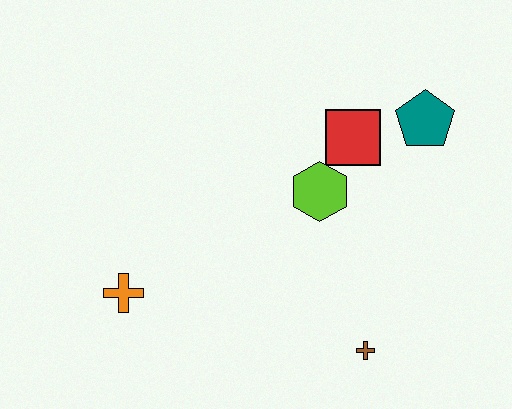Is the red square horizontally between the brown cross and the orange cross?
Yes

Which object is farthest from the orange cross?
The teal pentagon is farthest from the orange cross.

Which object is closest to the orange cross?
The lime hexagon is closest to the orange cross.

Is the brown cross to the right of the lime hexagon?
Yes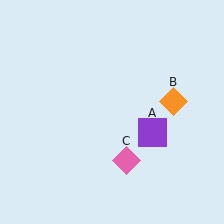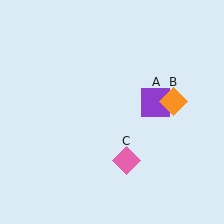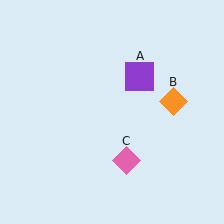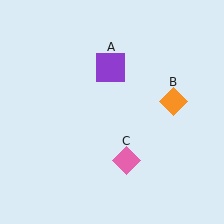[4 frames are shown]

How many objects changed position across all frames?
1 object changed position: purple square (object A).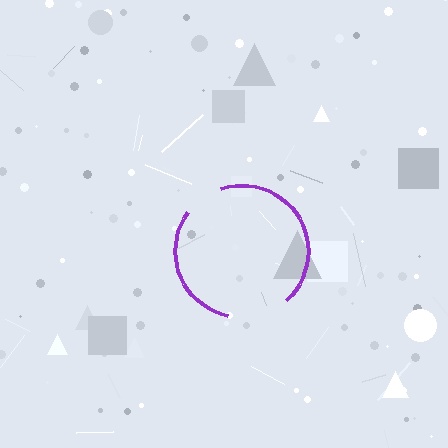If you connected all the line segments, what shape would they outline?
They would outline a circle.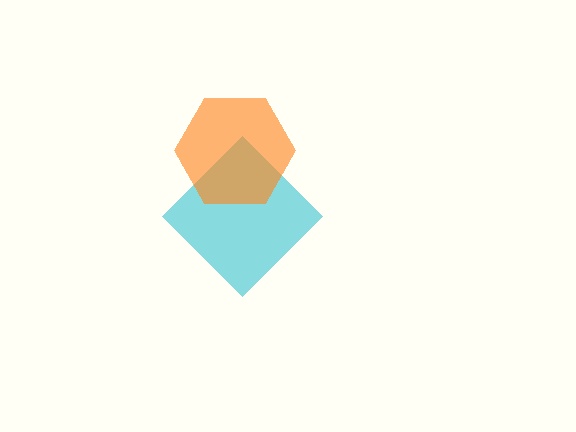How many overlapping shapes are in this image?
There are 2 overlapping shapes in the image.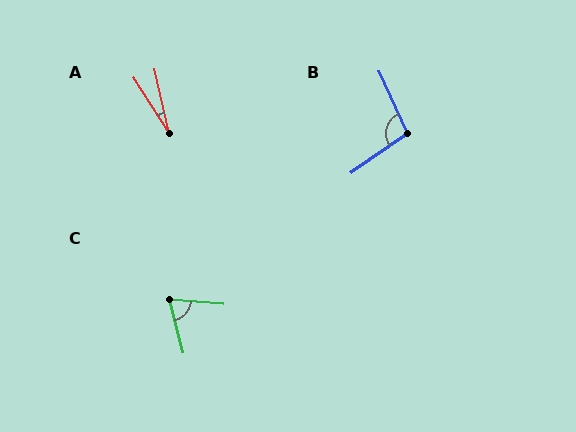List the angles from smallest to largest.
A (20°), C (72°), B (101°).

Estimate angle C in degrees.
Approximately 72 degrees.